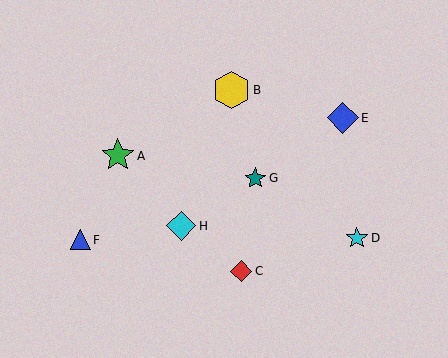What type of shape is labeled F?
Shape F is a blue triangle.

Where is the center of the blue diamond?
The center of the blue diamond is at (343, 118).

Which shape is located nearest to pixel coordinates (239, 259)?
The red diamond (labeled C) at (241, 271) is nearest to that location.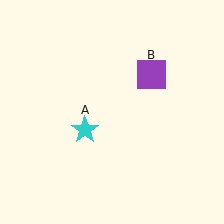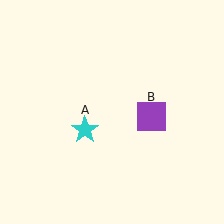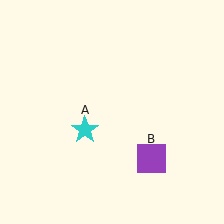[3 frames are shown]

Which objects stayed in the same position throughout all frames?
Cyan star (object A) remained stationary.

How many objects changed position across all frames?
1 object changed position: purple square (object B).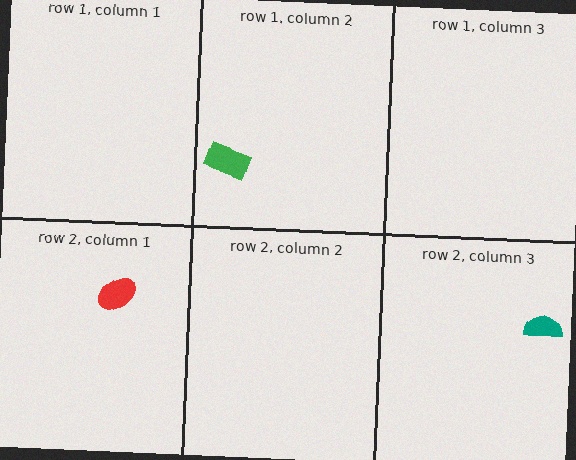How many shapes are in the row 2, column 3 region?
1.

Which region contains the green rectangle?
The row 1, column 2 region.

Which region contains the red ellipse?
The row 2, column 1 region.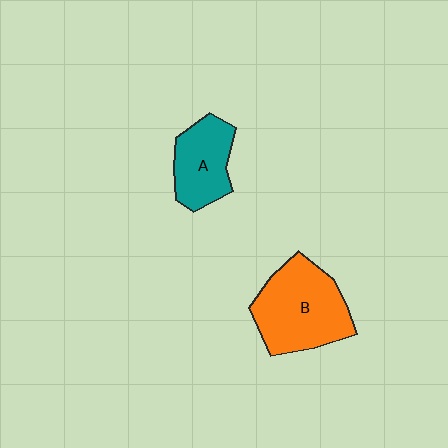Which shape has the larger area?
Shape B (orange).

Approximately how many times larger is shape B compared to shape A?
Approximately 1.6 times.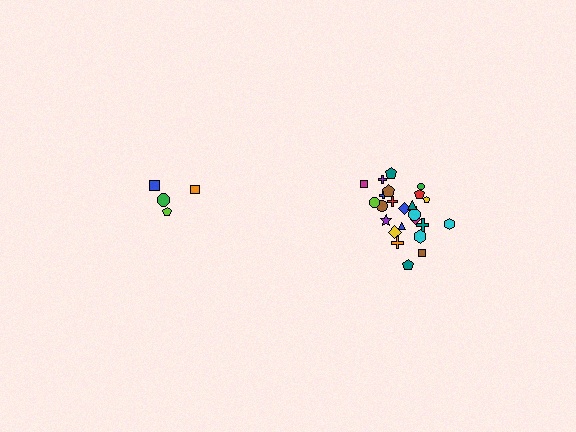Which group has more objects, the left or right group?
The right group.